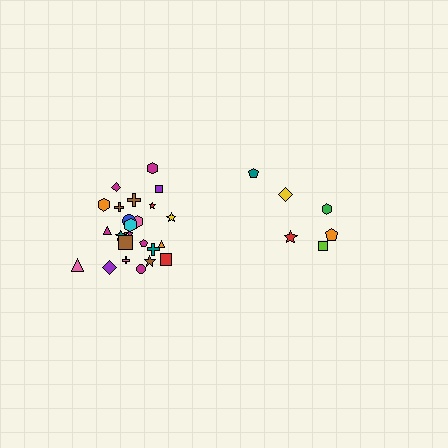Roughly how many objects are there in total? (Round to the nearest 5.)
Roughly 30 objects in total.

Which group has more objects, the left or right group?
The left group.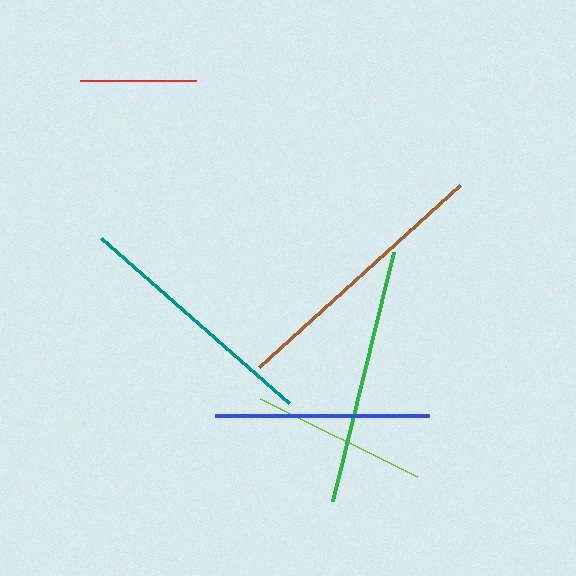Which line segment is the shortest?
The red line is the shortest at approximately 117 pixels.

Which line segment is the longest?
The brown line is the longest at approximately 271 pixels.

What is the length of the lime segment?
The lime segment is approximately 175 pixels long.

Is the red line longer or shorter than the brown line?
The brown line is longer than the red line.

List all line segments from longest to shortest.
From longest to shortest: brown, green, teal, blue, lime, red.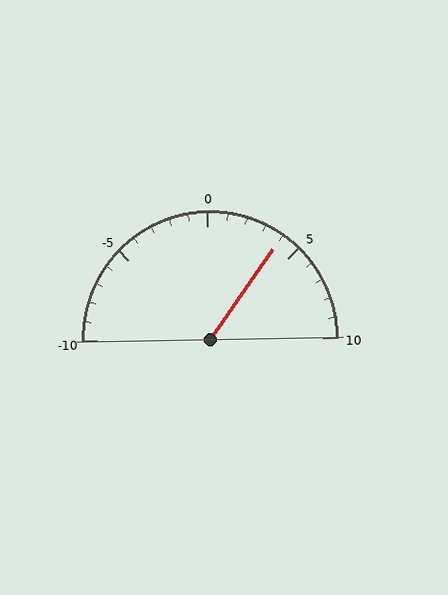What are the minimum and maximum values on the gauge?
The gauge ranges from -10 to 10.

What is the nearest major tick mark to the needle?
The nearest major tick mark is 5.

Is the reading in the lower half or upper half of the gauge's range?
The reading is in the upper half of the range (-10 to 10).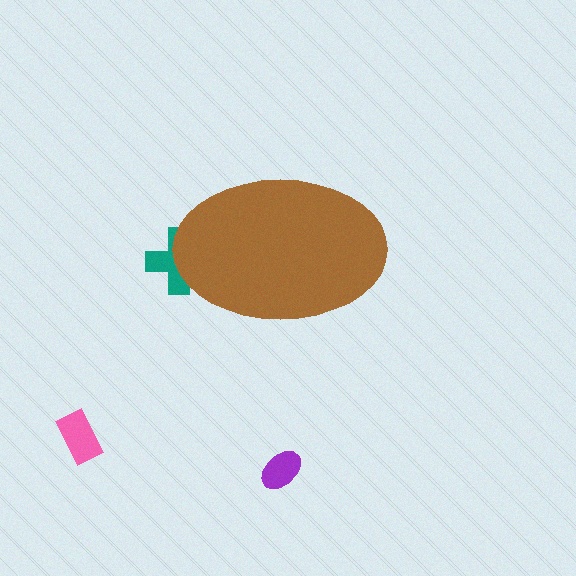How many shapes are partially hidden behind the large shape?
1 shape is partially hidden.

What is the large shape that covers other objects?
A brown ellipse.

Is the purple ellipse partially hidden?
No, the purple ellipse is fully visible.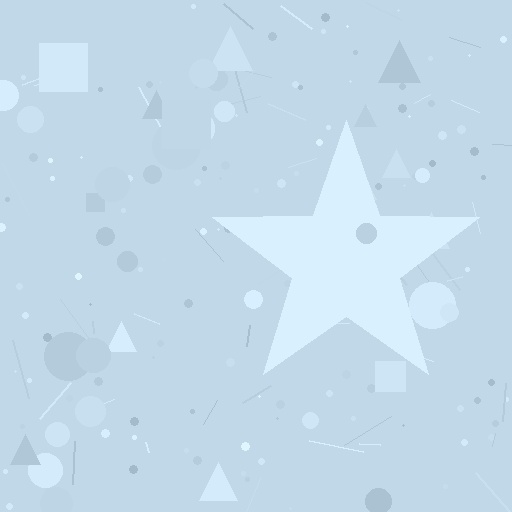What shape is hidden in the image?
A star is hidden in the image.